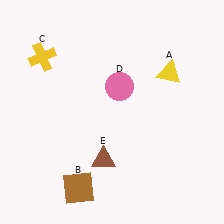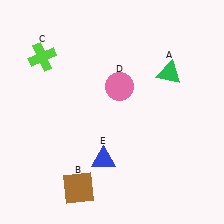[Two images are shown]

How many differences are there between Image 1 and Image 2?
There are 3 differences between the two images.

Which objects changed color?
A changed from yellow to green. C changed from yellow to lime. E changed from brown to blue.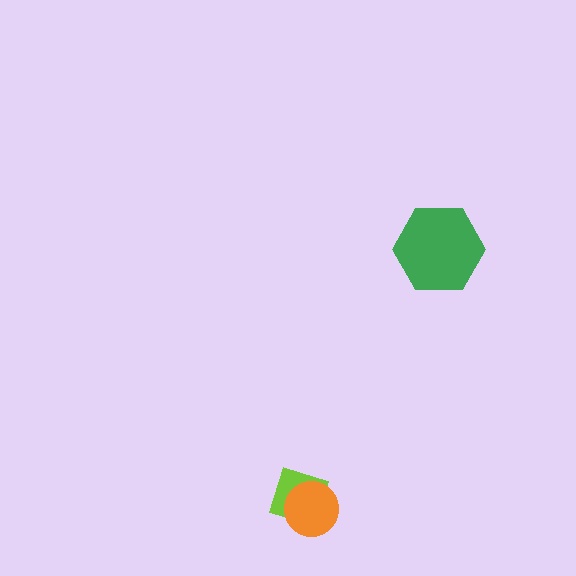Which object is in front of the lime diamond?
The orange circle is in front of the lime diamond.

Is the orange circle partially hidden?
No, no other shape covers it.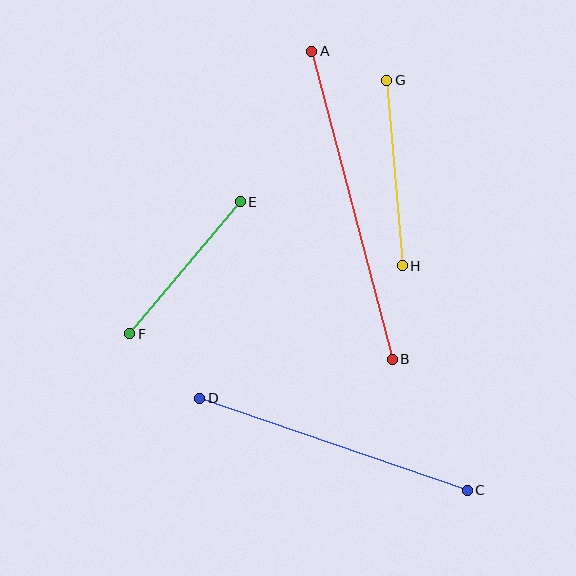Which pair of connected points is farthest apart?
Points A and B are farthest apart.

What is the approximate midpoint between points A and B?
The midpoint is at approximately (352, 205) pixels.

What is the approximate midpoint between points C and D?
The midpoint is at approximately (333, 444) pixels.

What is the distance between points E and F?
The distance is approximately 172 pixels.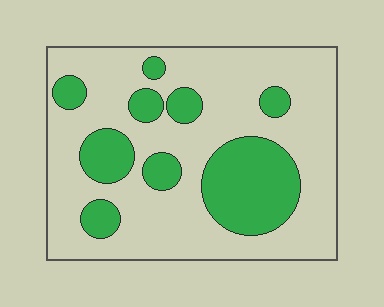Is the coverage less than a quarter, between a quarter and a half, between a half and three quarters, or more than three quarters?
Between a quarter and a half.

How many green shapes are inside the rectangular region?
9.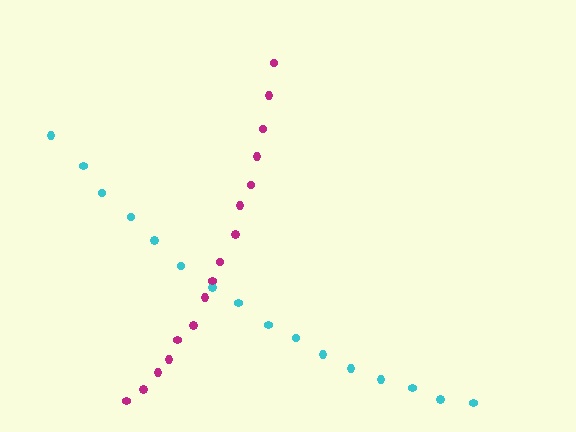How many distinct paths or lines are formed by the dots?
There are 2 distinct paths.